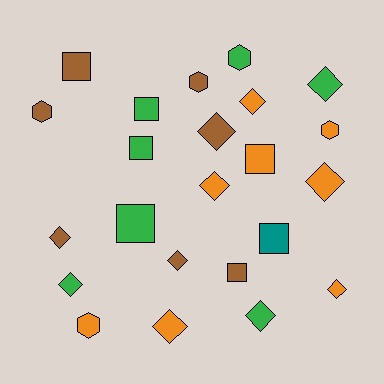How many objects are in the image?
There are 23 objects.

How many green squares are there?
There are 3 green squares.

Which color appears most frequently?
Orange, with 8 objects.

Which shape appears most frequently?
Diamond, with 11 objects.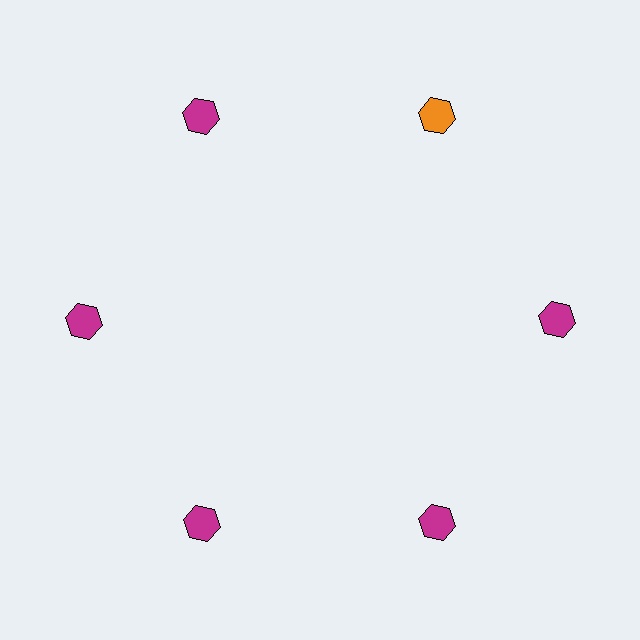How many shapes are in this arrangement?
There are 6 shapes arranged in a ring pattern.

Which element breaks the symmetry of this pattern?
The orange hexagon at roughly the 1 o'clock position breaks the symmetry. All other shapes are magenta hexagons.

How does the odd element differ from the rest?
It has a different color: orange instead of magenta.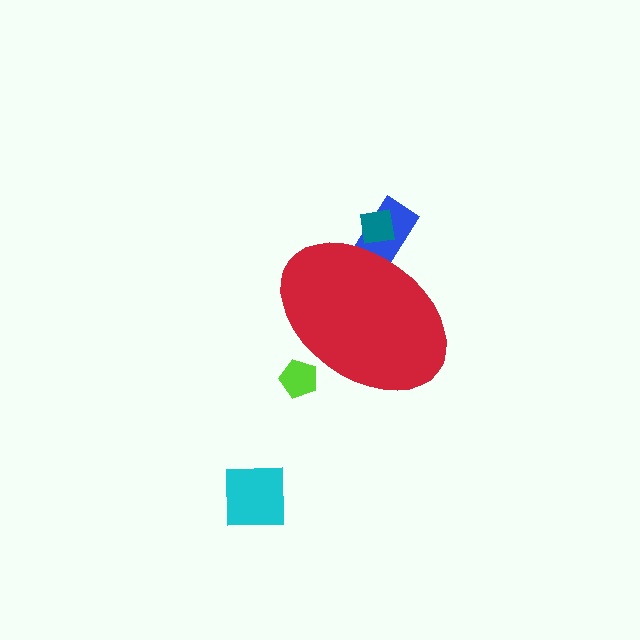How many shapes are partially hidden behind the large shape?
3 shapes are partially hidden.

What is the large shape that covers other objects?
A red ellipse.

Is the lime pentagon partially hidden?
Yes, the lime pentagon is partially hidden behind the red ellipse.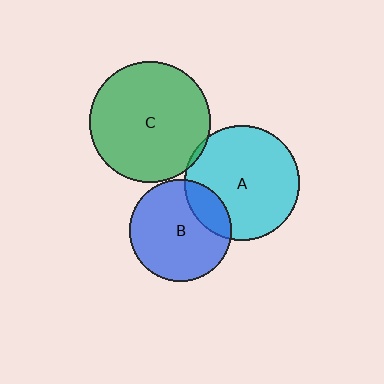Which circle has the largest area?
Circle C (green).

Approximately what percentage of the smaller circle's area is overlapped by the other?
Approximately 20%.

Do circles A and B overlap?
Yes.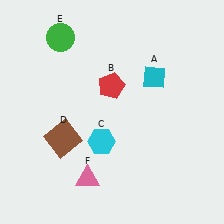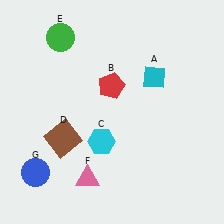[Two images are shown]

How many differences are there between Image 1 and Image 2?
There is 1 difference between the two images.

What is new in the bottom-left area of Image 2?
A blue circle (G) was added in the bottom-left area of Image 2.